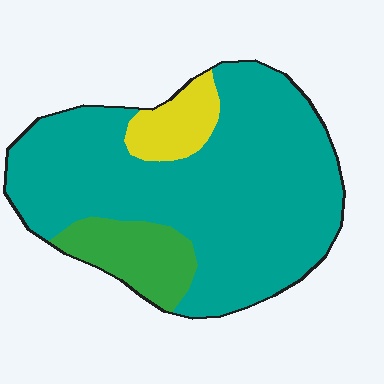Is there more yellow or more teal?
Teal.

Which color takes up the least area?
Yellow, at roughly 10%.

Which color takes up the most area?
Teal, at roughly 80%.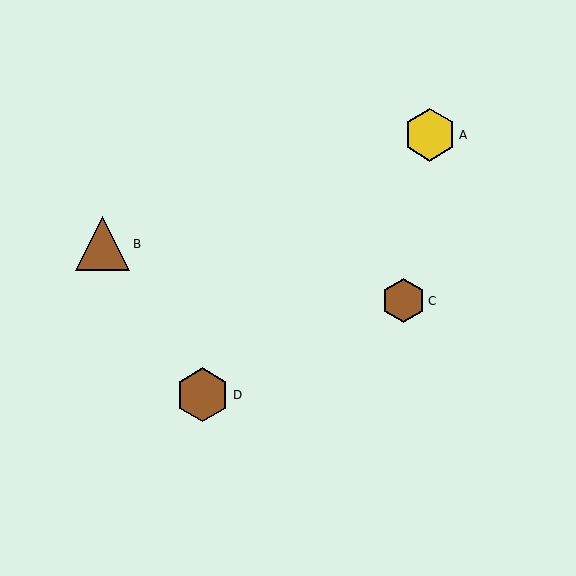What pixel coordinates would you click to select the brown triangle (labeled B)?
Click at (103, 244) to select the brown triangle B.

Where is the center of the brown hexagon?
The center of the brown hexagon is at (403, 301).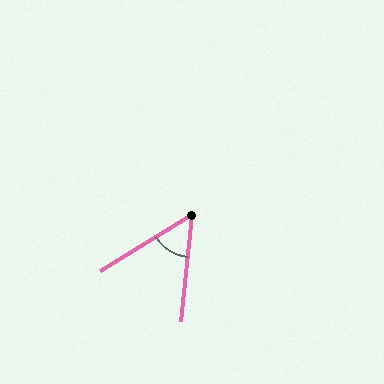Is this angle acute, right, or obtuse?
It is acute.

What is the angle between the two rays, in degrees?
Approximately 53 degrees.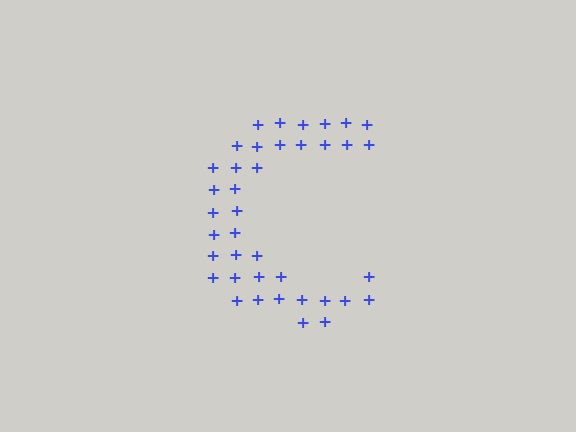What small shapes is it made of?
It is made of small plus signs.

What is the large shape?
The large shape is the letter C.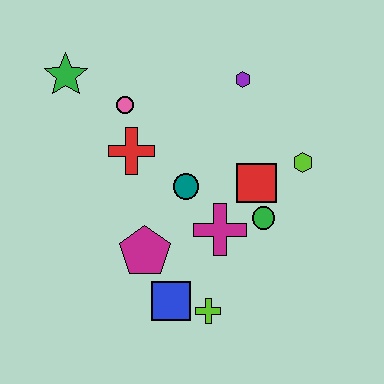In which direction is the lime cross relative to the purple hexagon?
The lime cross is below the purple hexagon.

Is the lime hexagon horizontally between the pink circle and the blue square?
No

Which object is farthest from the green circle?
The green star is farthest from the green circle.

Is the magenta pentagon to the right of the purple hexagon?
No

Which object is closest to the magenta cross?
The green circle is closest to the magenta cross.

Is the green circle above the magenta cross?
Yes